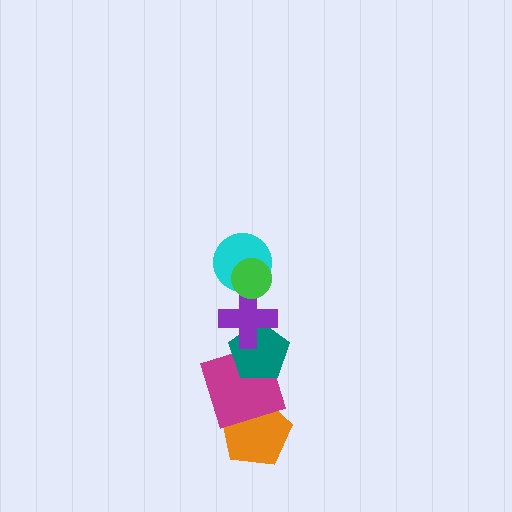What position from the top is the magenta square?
The magenta square is 5th from the top.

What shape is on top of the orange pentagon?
The magenta square is on top of the orange pentagon.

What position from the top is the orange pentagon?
The orange pentagon is 6th from the top.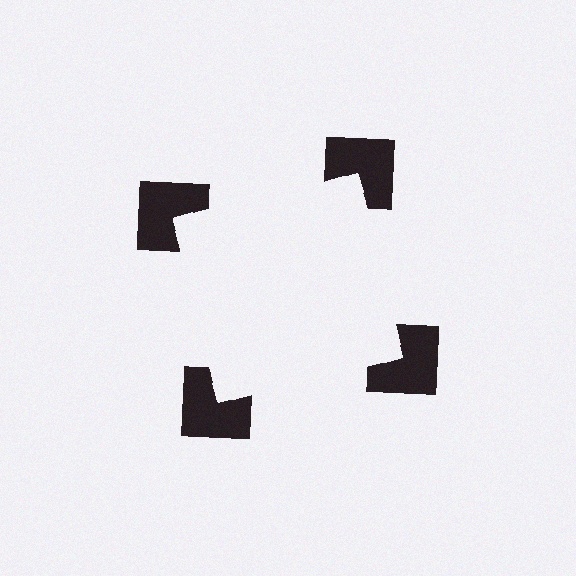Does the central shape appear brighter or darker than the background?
It typically appears slightly brighter than the background, even though no actual brightness change is drawn.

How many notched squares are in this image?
There are 4 — one at each vertex of the illusory square.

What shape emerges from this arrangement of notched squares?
An illusory square — its edges are inferred from the aligned wedge cuts in the notched squares, not physically drawn.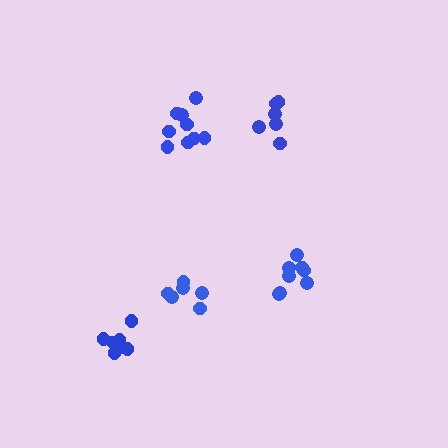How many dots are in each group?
Group 1: 7 dots, Group 2: 6 dots, Group 3: 6 dots, Group 4: 8 dots, Group 5: 9 dots (36 total).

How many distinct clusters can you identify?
There are 5 distinct clusters.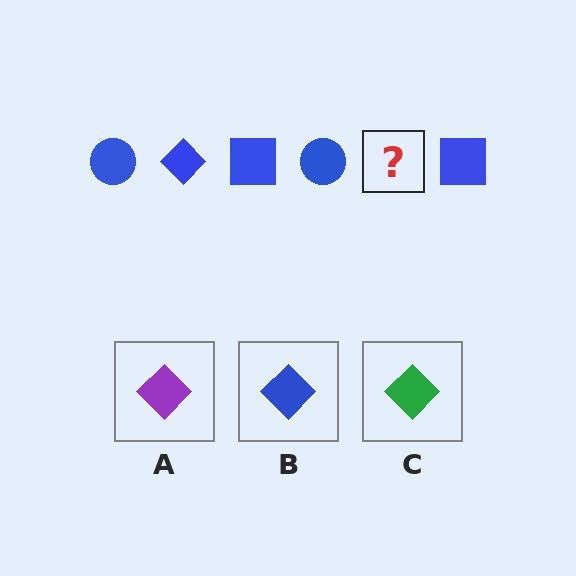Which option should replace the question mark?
Option B.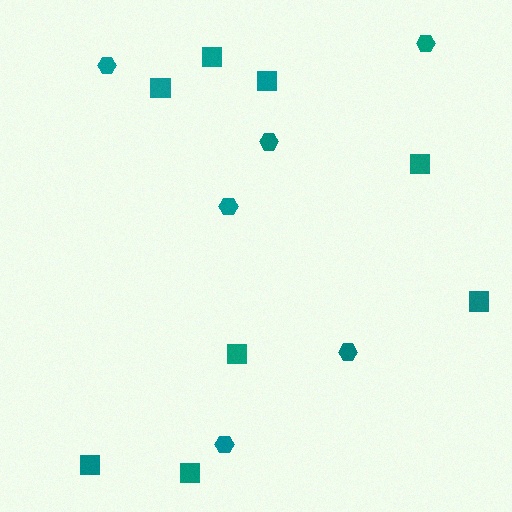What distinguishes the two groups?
There are 2 groups: one group of squares (8) and one group of hexagons (6).